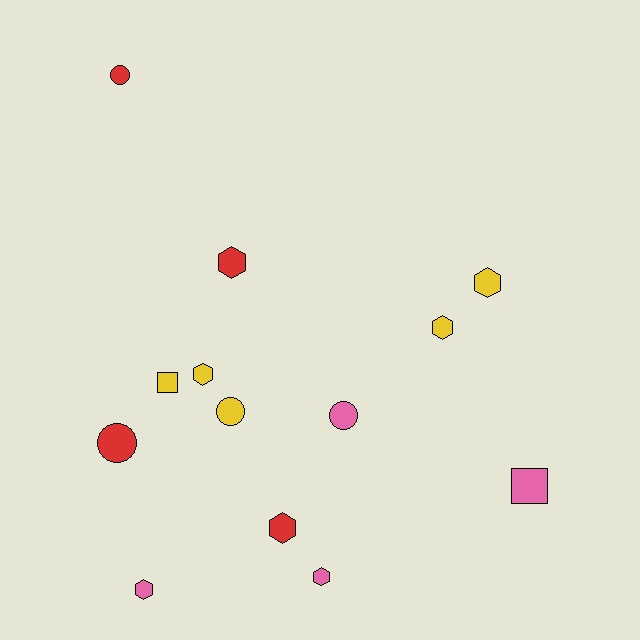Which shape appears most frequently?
Hexagon, with 7 objects.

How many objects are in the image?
There are 13 objects.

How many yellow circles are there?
There is 1 yellow circle.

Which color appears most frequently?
Yellow, with 5 objects.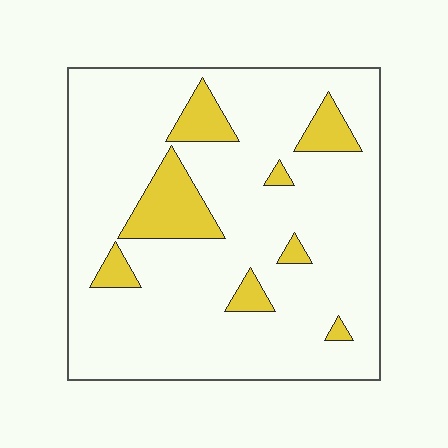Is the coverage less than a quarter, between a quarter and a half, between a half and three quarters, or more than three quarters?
Less than a quarter.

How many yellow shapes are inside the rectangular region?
8.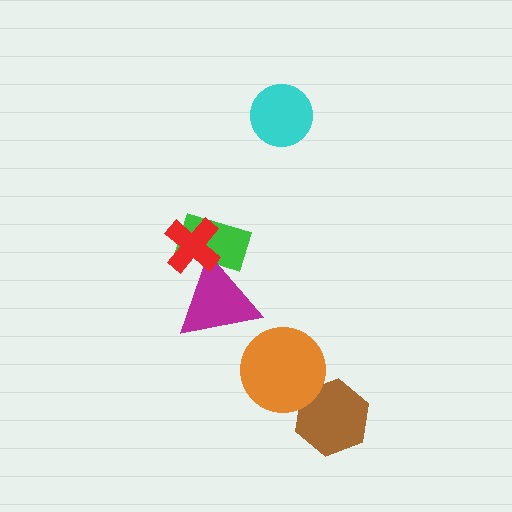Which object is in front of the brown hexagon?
The orange circle is in front of the brown hexagon.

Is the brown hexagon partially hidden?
Yes, it is partially covered by another shape.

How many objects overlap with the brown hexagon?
1 object overlaps with the brown hexagon.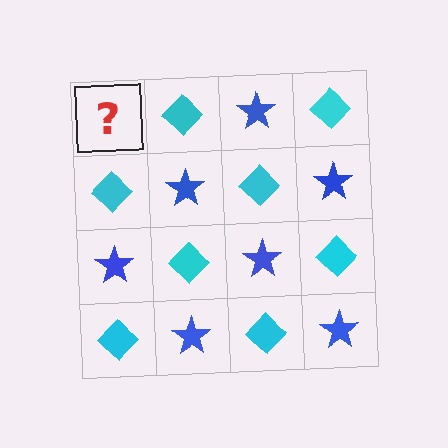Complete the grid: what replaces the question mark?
The question mark should be replaced with a blue star.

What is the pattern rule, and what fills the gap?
The rule is that it alternates blue star and cyan diamond in a checkerboard pattern. The gap should be filled with a blue star.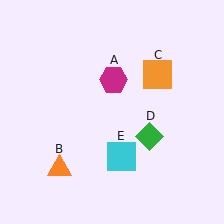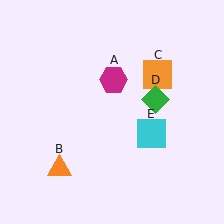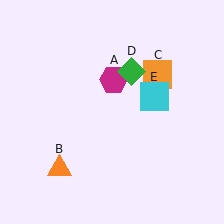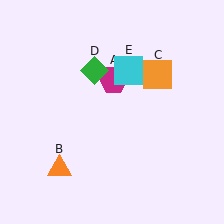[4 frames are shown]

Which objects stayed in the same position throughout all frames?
Magenta hexagon (object A) and orange triangle (object B) and orange square (object C) remained stationary.